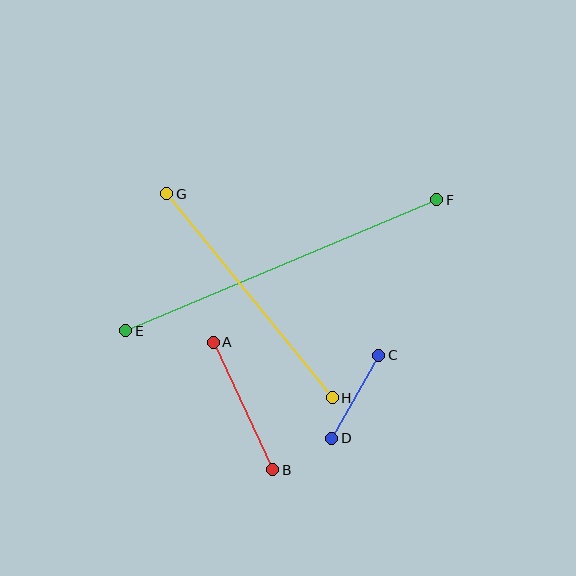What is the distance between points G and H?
The distance is approximately 263 pixels.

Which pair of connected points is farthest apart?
Points E and F are farthest apart.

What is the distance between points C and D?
The distance is approximately 95 pixels.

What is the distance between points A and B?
The distance is approximately 141 pixels.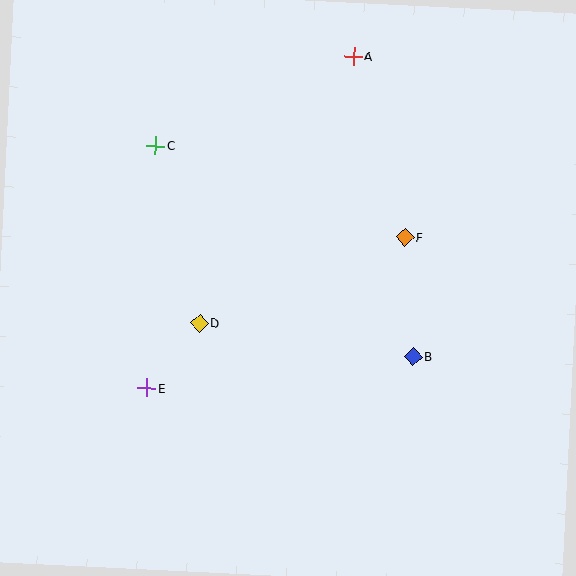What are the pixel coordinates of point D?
Point D is at (200, 323).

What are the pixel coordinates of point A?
Point A is at (353, 56).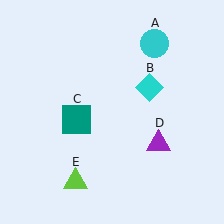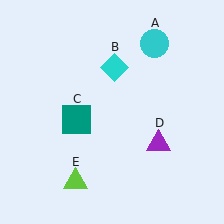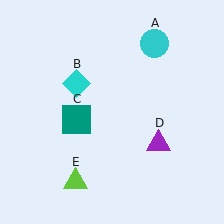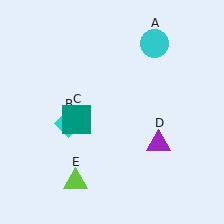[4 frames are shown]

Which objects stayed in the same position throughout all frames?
Cyan circle (object A) and teal square (object C) and purple triangle (object D) and lime triangle (object E) remained stationary.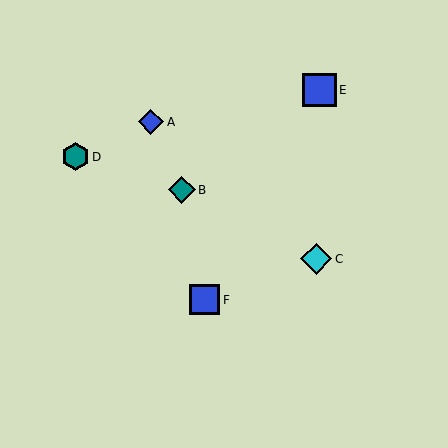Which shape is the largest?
The blue square (labeled E) is the largest.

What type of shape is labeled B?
Shape B is a teal diamond.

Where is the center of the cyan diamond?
The center of the cyan diamond is at (316, 259).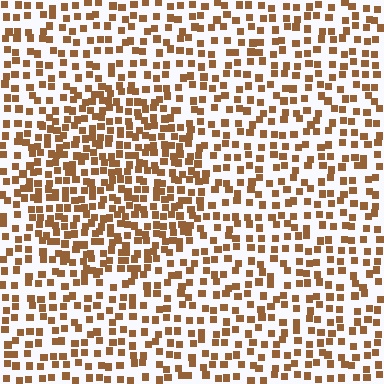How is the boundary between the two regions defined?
The boundary is defined by a change in element density (approximately 1.7x ratio). All elements are the same color, size, and shape.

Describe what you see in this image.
The image contains small brown elements arranged at two different densities. A circle-shaped region is visible where the elements are more densely packed than the surrounding area.